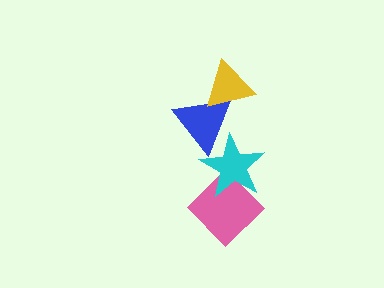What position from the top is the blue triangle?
The blue triangle is 2nd from the top.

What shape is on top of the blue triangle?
The yellow triangle is on top of the blue triangle.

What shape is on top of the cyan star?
The blue triangle is on top of the cyan star.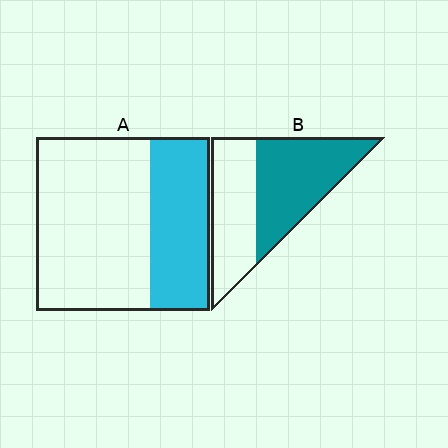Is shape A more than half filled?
No.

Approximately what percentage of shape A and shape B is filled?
A is approximately 35% and B is approximately 55%.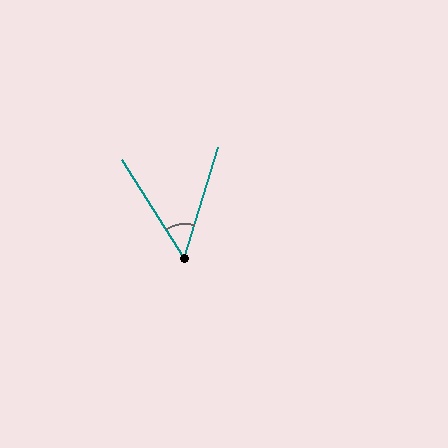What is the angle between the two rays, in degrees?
Approximately 49 degrees.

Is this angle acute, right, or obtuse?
It is acute.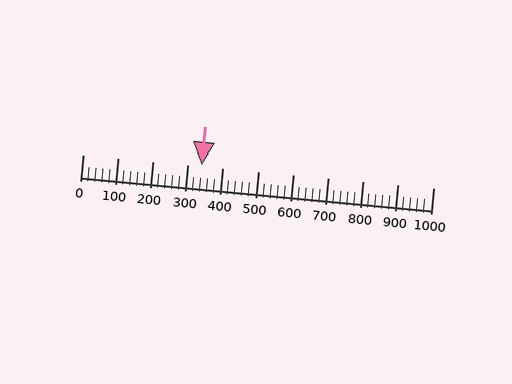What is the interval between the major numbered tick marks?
The major tick marks are spaced 100 units apart.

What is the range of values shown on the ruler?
The ruler shows values from 0 to 1000.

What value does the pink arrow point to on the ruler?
The pink arrow points to approximately 338.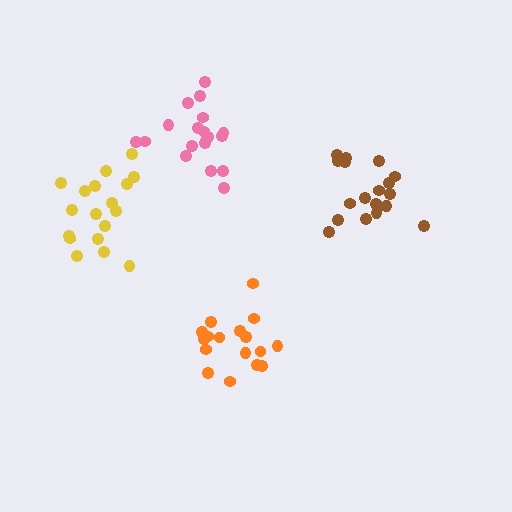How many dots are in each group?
Group 1: 17 dots, Group 2: 19 dots, Group 3: 19 dots, Group 4: 18 dots (73 total).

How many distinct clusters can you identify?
There are 4 distinct clusters.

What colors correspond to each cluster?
The clusters are colored: orange, brown, pink, yellow.